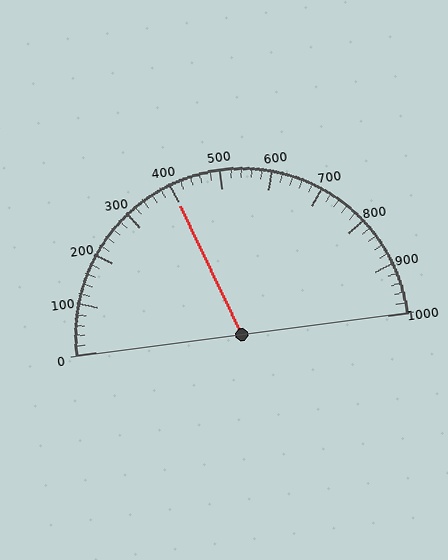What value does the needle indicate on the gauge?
The needle indicates approximately 400.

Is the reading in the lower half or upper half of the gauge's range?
The reading is in the lower half of the range (0 to 1000).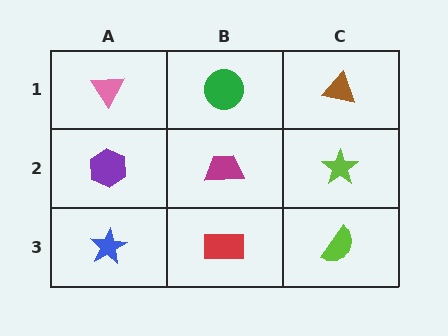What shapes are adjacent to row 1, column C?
A lime star (row 2, column C), a green circle (row 1, column B).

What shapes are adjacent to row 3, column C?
A lime star (row 2, column C), a red rectangle (row 3, column B).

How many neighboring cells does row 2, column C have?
3.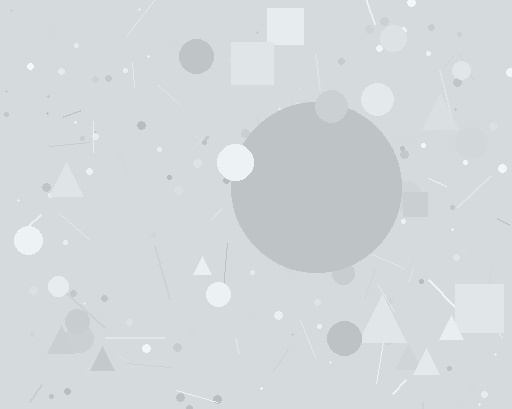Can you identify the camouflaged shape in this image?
The camouflaged shape is a circle.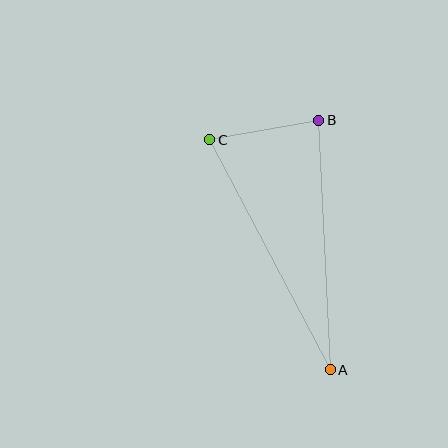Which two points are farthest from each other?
Points A and C are farthest from each other.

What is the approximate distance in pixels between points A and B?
The distance between A and B is approximately 249 pixels.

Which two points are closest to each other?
Points B and C are closest to each other.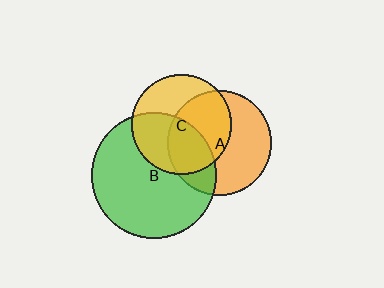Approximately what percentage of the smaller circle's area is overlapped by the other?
Approximately 50%.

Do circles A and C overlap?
Yes.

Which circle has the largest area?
Circle B (green).